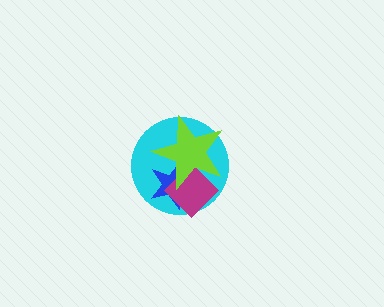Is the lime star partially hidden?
No, no other shape covers it.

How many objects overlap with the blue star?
3 objects overlap with the blue star.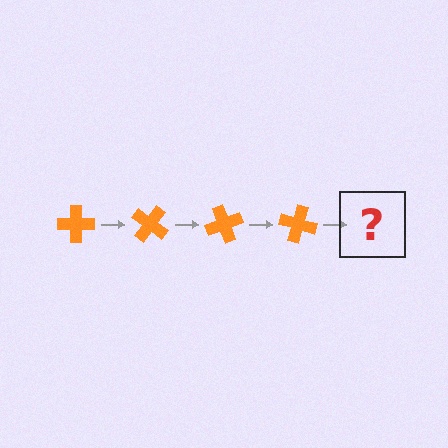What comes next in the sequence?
The next element should be an orange cross rotated 140 degrees.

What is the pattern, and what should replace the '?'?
The pattern is that the cross rotates 35 degrees each step. The '?' should be an orange cross rotated 140 degrees.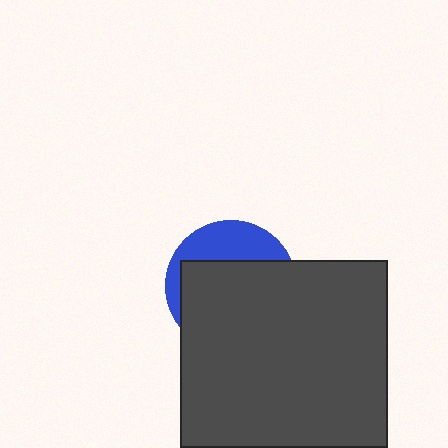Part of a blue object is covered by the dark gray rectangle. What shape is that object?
It is a circle.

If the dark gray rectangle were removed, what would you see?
You would see the complete blue circle.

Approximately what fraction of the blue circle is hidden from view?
Roughly 69% of the blue circle is hidden behind the dark gray rectangle.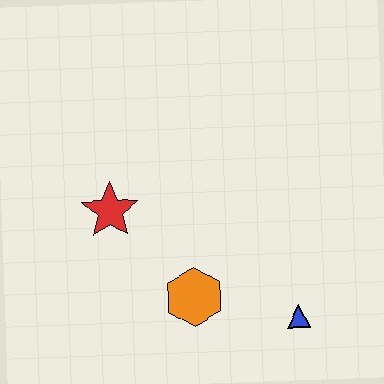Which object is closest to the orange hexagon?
The blue triangle is closest to the orange hexagon.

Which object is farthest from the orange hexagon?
The red star is farthest from the orange hexagon.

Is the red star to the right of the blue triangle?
No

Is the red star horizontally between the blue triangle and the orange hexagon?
No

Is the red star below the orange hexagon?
No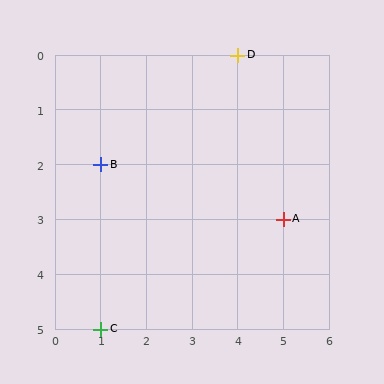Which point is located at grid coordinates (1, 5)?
Point C is at (1, 5).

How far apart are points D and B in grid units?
Points D and B are 3 columns and 2 rows apart (about 3.6 grid units diagonally).